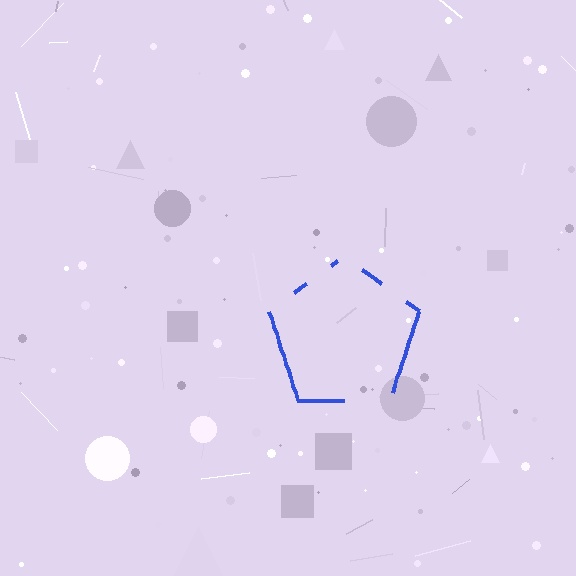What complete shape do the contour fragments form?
The contour fragments form a pentagon.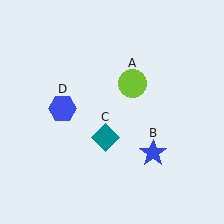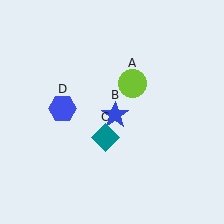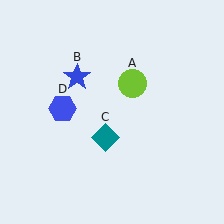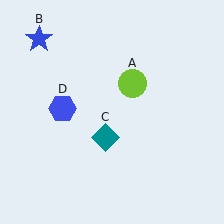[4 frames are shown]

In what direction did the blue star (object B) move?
The blue star (object B) moved up and to the left.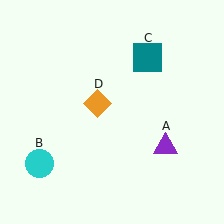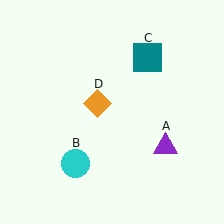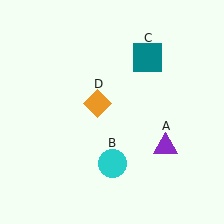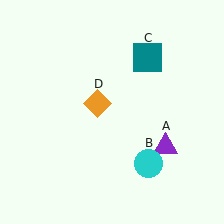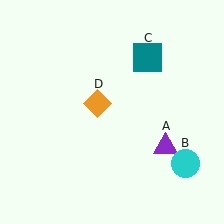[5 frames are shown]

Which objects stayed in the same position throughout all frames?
Purple triangle (object A) and teal square (object C) and orange diamond (object D) remained stationary.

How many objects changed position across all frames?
1 object changed position: cyan circle (object B).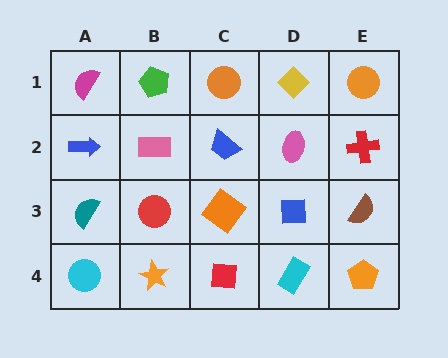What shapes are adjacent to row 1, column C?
A blue trapezoid (row 2, column C), a green pentagon (row 1, column B), a yellow diamond (row 1, column D).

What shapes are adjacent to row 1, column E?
A red cross (row 2, column E), a yellow diamond (row 1, column D).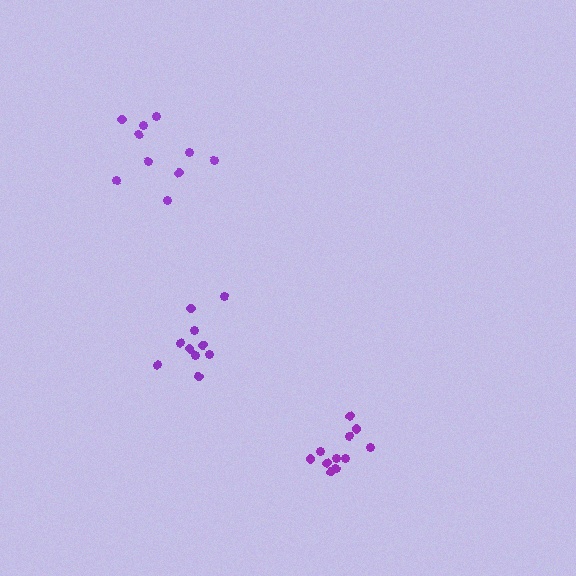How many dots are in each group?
Group 1: 10 dots, Group 2: 11 dots, Group 3: 10 dots (31 total).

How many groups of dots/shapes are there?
There are 3 groups.